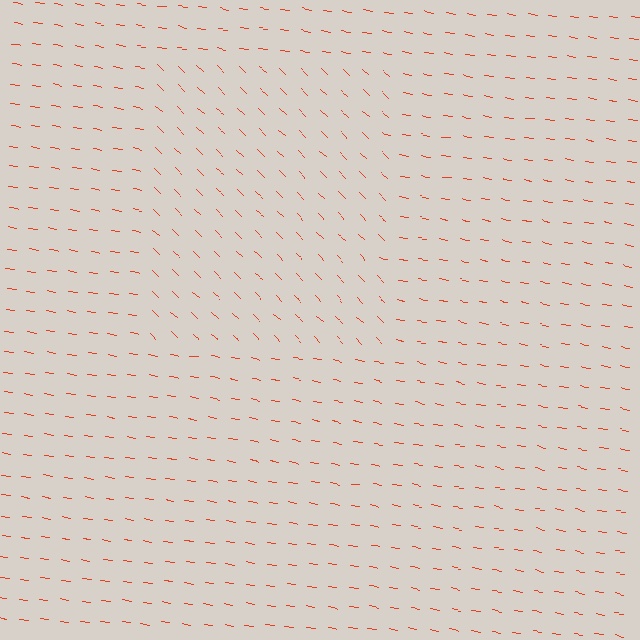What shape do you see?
I see a rectangle.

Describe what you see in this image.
The image is filled with small red line segments. A rectangle region in the image has lines oriented differently from the surrounding lines, creating a visible texture boundary.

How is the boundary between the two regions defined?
The boundary is defined purely by a change in line orientation (approximately 34 degrees difference). All lines are the same color and thickness.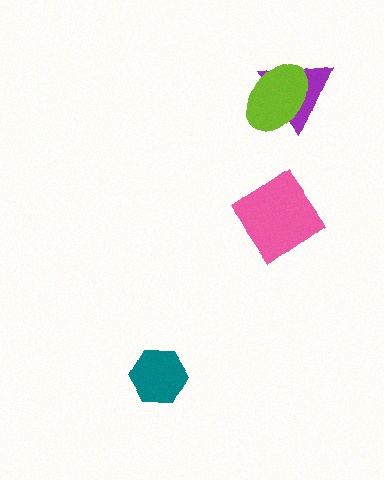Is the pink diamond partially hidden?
No, no other shape covers it.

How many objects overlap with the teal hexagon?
0 objects overlap with the teal hexagon.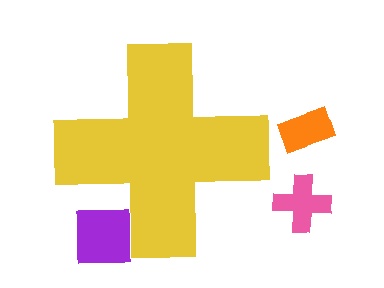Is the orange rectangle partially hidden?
No, the orange rectangle is fully visible.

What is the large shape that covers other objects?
A yellow cross.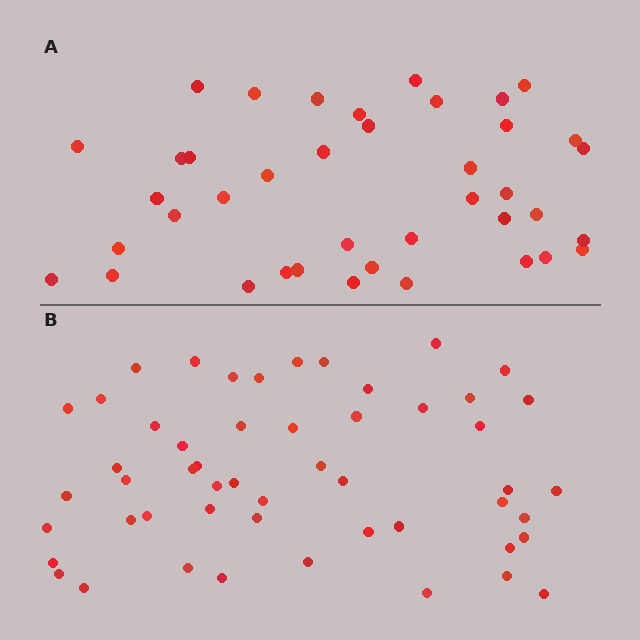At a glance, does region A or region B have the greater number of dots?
Region B (the bottom region) has more dots.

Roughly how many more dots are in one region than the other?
Region B has roughly 12 or so more dots than region A.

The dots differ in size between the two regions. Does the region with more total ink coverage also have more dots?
No. Region A has more total ink coverage because its dots are larger, but region B actually contains more individual dots. Total area can be misleading — the number of items is what matters here.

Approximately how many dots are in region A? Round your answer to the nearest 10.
About 40 dots.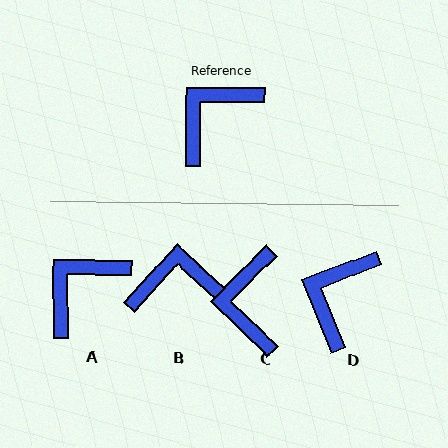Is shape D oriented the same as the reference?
No, it is off by about 22 degrees.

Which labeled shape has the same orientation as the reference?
A.